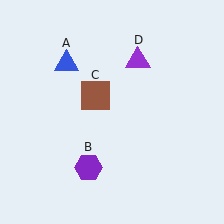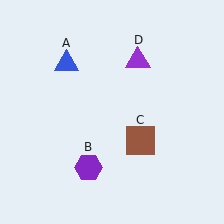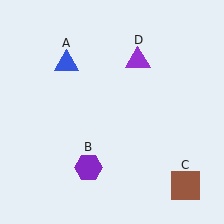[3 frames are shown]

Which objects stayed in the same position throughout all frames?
Blue triangle (object A) and purple hexagon (object B) and purple triangle (object D) remained stationary.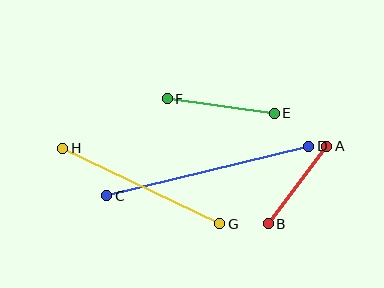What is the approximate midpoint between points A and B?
The midpoint is at approximately (298, 185) pixels.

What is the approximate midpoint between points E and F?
The midpoint is at approximately (221, 106) pixels.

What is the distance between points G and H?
The distance is approximately 174 pixels.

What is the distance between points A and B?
The distance is approximately 97 pixels.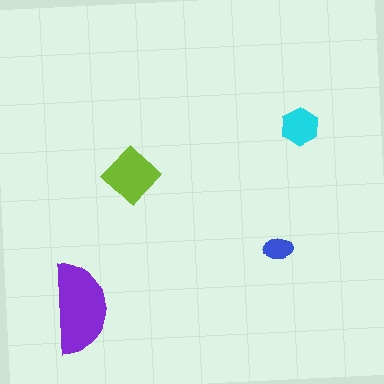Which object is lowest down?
The purple semicircle is bottommost.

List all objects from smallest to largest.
The blue ellipse, the cyan hexagon, the lime diamond, the purple semicircle.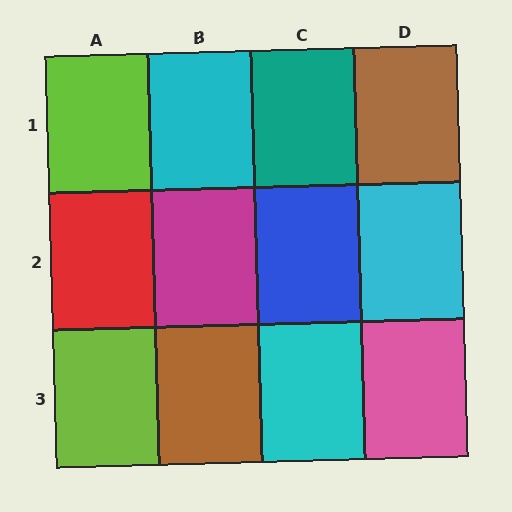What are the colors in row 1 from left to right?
Lime, cyan, teal, brown.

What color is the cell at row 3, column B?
Brown.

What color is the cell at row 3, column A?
Lime.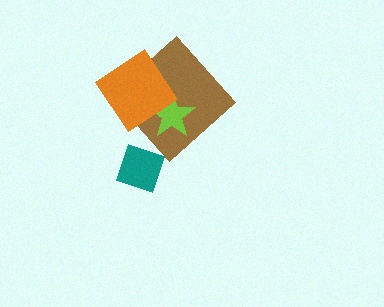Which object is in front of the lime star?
The orange diamond is in front of the lime star.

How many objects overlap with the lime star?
2 objects overlap with the lime star.